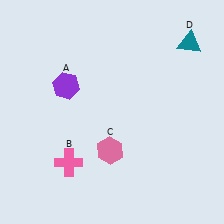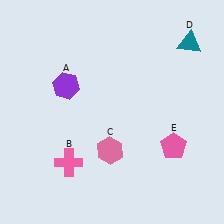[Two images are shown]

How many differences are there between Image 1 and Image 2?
There is 1 difference between the two images.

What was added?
A pink pentagon (E) was added in Image 2.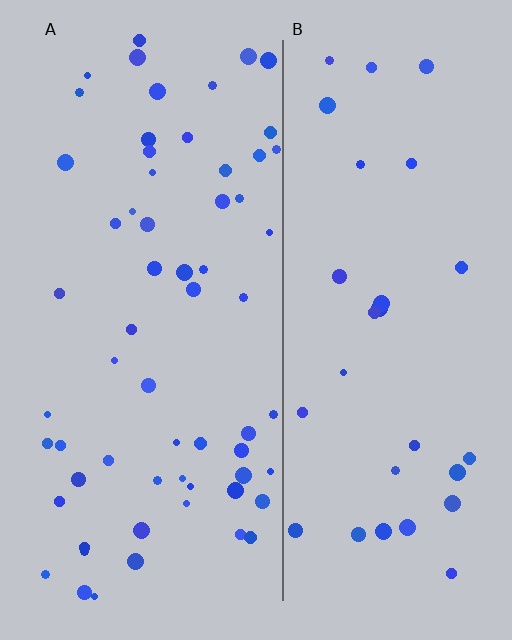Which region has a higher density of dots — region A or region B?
A (the left).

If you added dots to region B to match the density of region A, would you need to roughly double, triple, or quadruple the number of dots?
Approximately double.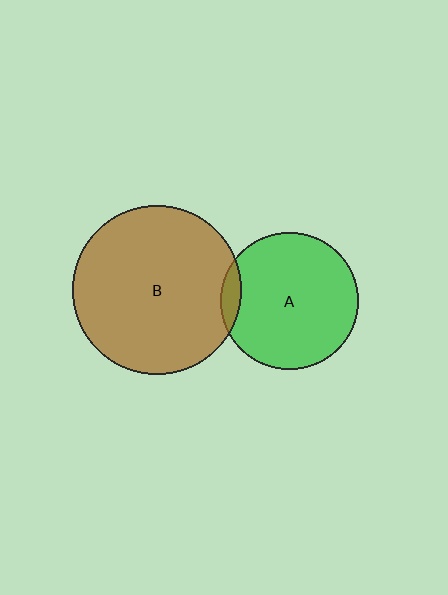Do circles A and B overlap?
Yes.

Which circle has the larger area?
Circle B (brown).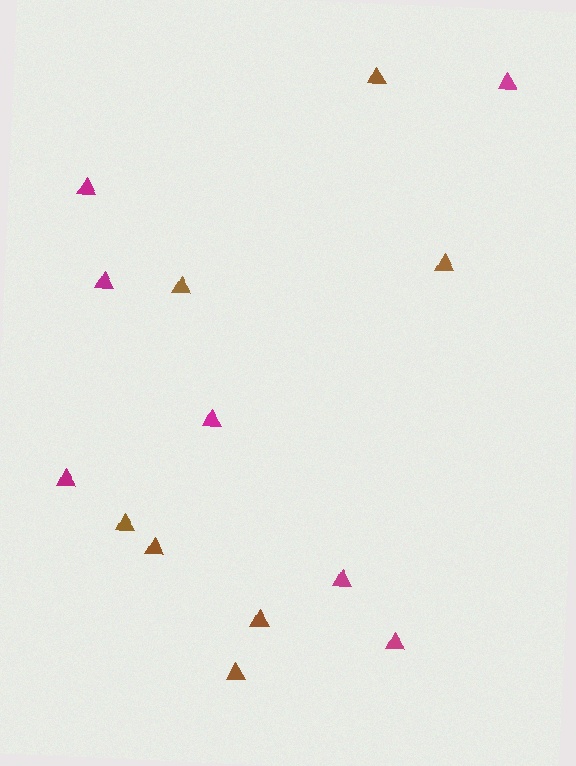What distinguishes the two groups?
There are 2 groups: one group of brown triangles (7) and one group of magenta triangles (7).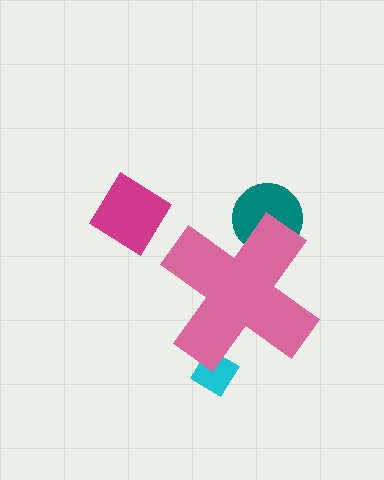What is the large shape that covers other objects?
A pink cross.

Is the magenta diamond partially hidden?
No, the magenta diamond is fully visible.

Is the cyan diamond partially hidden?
Yes, the cyan diamond is partially hidden behind the pink cross.